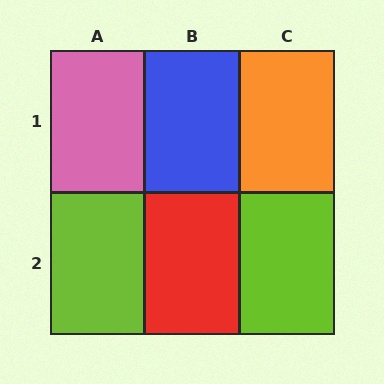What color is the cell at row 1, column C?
Orange.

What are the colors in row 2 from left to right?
Lime, red, lime.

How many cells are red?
1 cell is red.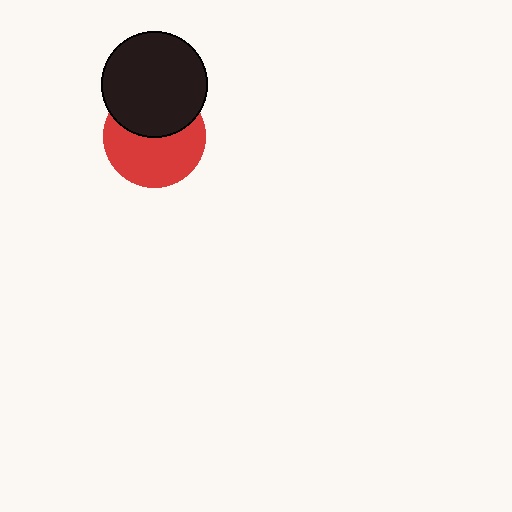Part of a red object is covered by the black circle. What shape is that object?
It is a circle.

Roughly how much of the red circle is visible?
About half of it is visible (roughly 59%).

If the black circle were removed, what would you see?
You would see the complete red circle.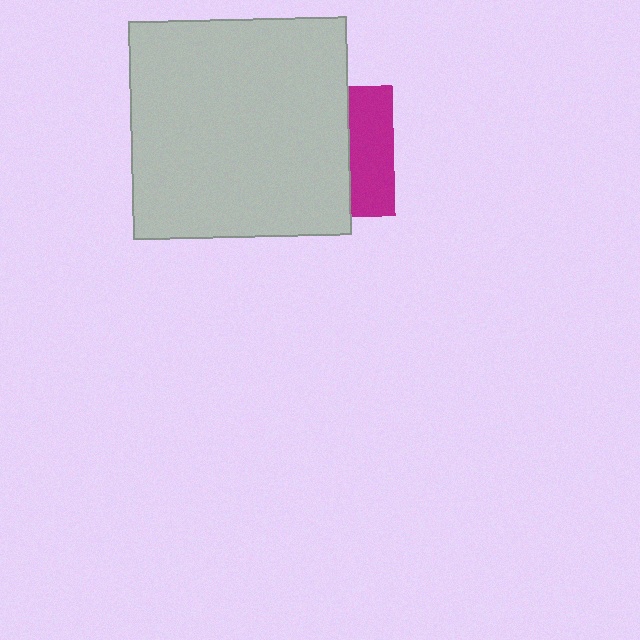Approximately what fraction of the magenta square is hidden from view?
Roughly 66% of the magenta square is hidden behind the light gray square.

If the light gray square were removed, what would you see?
You would see the complete magenta square.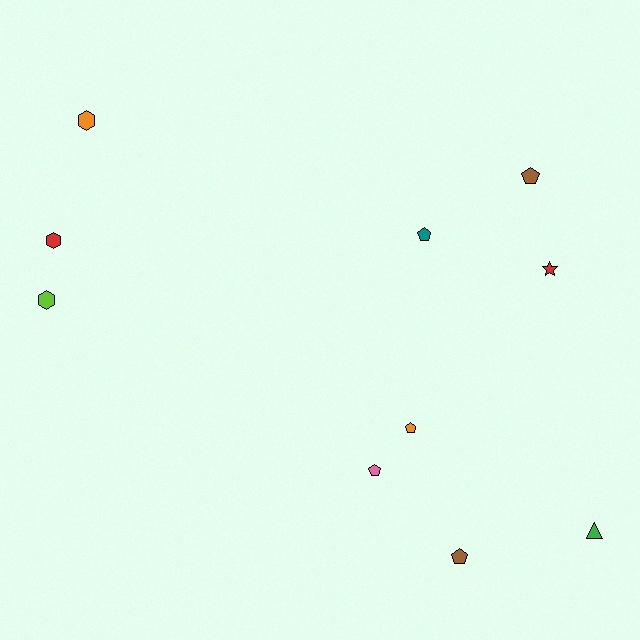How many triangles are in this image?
There is 1 triangle.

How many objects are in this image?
There are 10 objects.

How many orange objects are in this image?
There are 2 orange objects.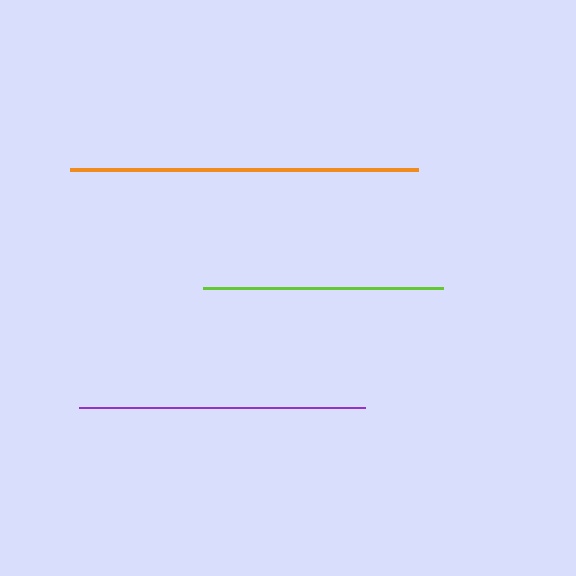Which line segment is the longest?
The orange line is the longest at approximately 349 pixels.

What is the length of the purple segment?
The purple segment is approximately 285 pixels long.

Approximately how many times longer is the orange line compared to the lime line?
The orange line is approximately 1.5 times the length of the lime line.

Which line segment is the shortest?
The lime line is the shortest at approximately 239 pixels.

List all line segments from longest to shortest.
From longest to shortest: orange, purple, lime.